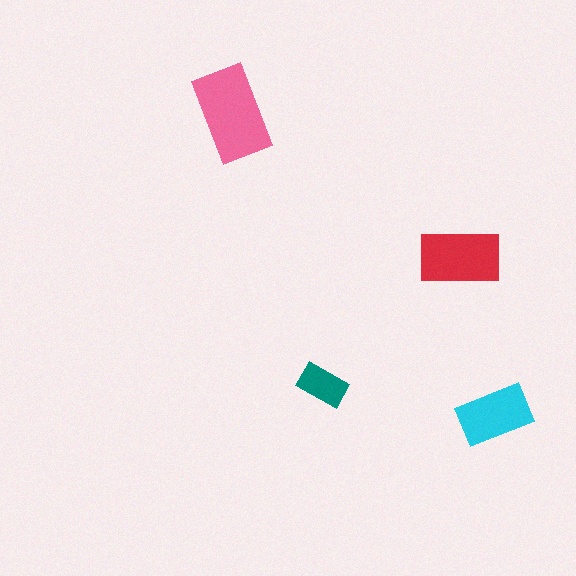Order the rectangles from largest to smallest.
the pink one, the red one, the cyan one, the teal one.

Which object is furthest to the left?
The pink rectangle is leftmost.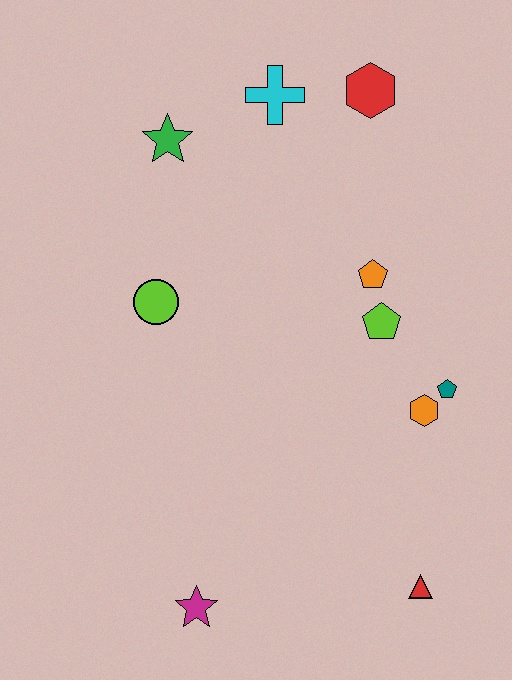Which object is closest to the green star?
The cyan cross is closest to the green star.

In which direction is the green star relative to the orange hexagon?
The green star is above the orange hexagon.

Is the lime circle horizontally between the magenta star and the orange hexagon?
No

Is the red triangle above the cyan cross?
No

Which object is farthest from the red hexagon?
The magenta star is farthest from the red hexagon.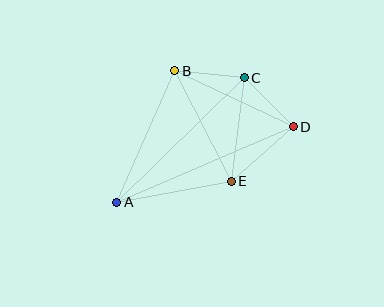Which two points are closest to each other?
Points C and D are closest to each other.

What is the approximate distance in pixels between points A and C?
The distance between A and C is approximately 179 pixels.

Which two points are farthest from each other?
Points A and D are farthest from each other.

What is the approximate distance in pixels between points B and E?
The distance between B and E is approximately 124 pixels.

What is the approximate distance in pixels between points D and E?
The distance between D and E is approximately 82 pixels.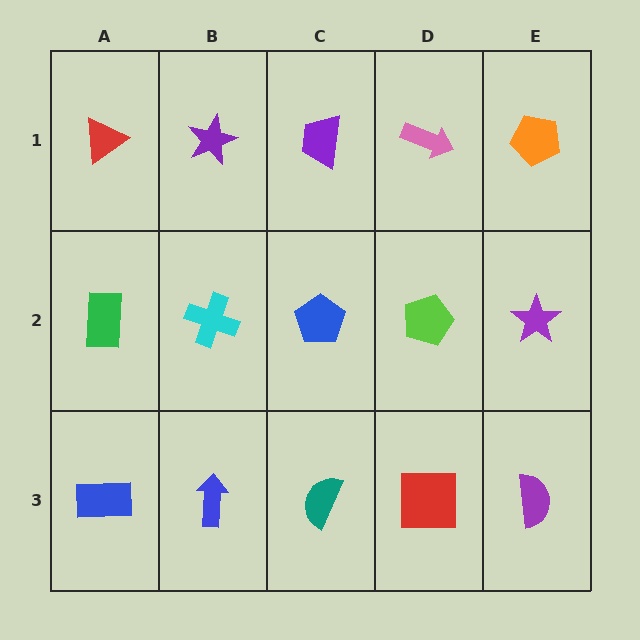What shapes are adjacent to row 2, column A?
A red triangle (row 1, column A), a blue rectangle (row 3, column A), a cyan cross (row 2, column B).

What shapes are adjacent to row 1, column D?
A lime pentagon (row 2, column D), a purple trapezoid (row 1, column C), an orange pentagon (row 1, column E).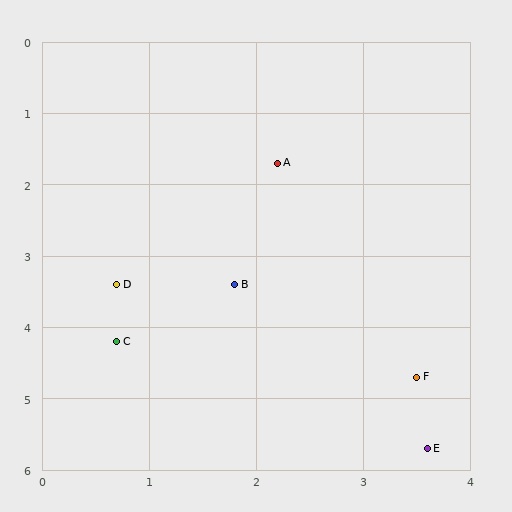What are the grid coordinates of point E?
Point E is at approximately (3.6, 5.7).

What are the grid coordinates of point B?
Point B is at approximately (1.8, 3.4).